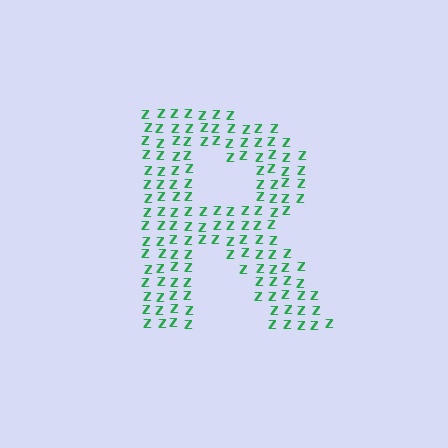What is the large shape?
The large shape is the letter R.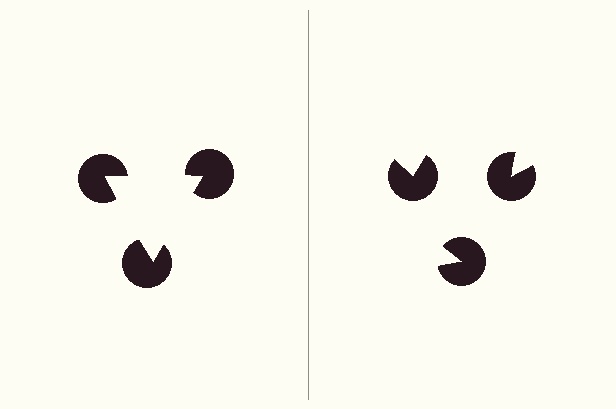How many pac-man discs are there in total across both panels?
6 — 3 on each side.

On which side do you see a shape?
An illusory triangle appears on the left side. On the right side the wedge cuts are rotated, so no coherent shape forms.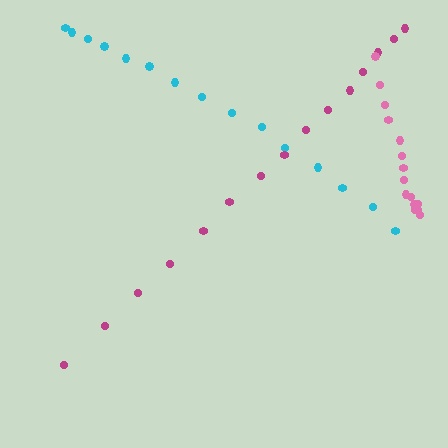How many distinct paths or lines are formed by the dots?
There are 3 distinct paths.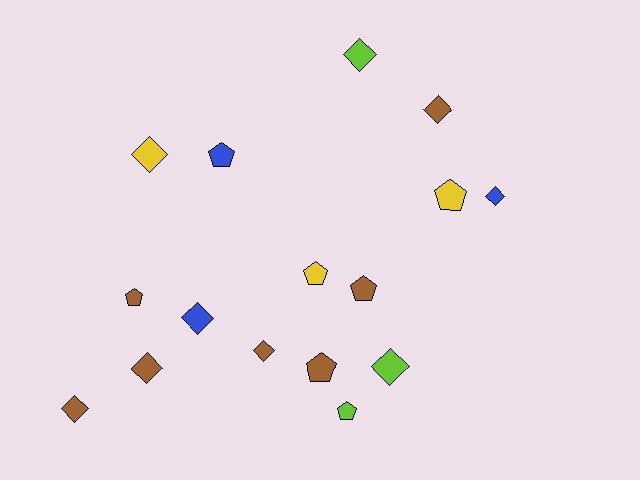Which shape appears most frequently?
Diamond, with 9 objects.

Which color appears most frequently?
Brown, with 7 objects.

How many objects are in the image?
There are 16 objects.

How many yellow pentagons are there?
There are 2 yellow pentagons.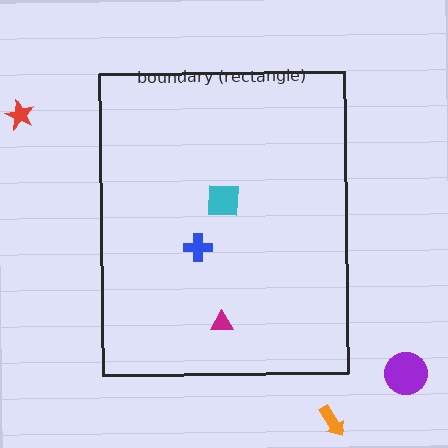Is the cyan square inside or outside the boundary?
Inside.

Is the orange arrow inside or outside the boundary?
Outside.